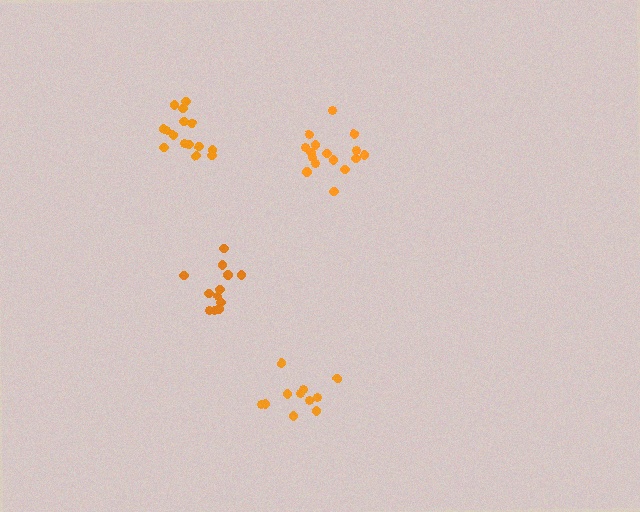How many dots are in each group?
Group 1: 11 dots, Group 2: 15 dots, Group 3: 12 dots, Group 4: 16 dots (54 total).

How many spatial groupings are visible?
There are 4 spatial groupings.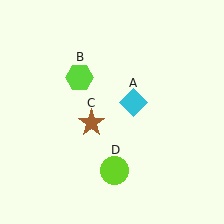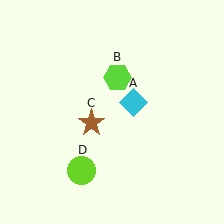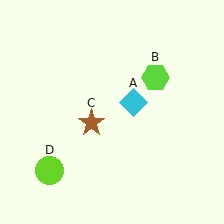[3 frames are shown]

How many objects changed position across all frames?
2 objects changed position: lime hexagon (object B), lime circle (object D).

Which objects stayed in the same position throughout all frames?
Cyan diamond (object A) and brown star (object C) remained stationary.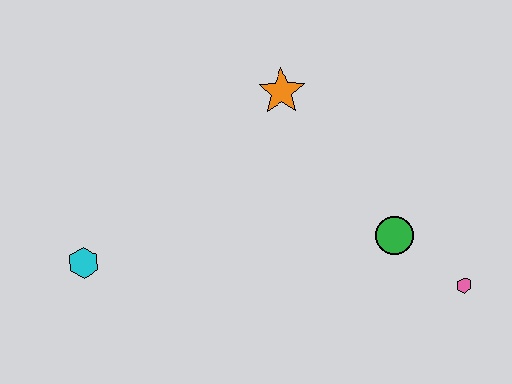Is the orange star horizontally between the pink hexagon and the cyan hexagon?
Yes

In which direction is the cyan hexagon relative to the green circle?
The cyan hexagon is to the left of the green circle.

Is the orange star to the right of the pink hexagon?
No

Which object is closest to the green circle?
The pink hexagon is closest to the green circle.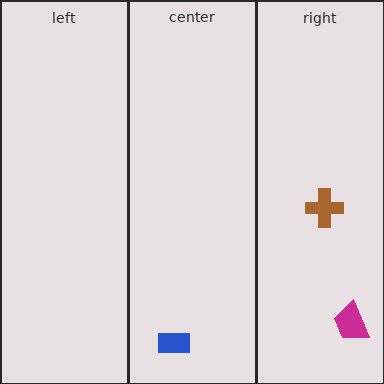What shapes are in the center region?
The blue rectangle.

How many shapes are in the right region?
2.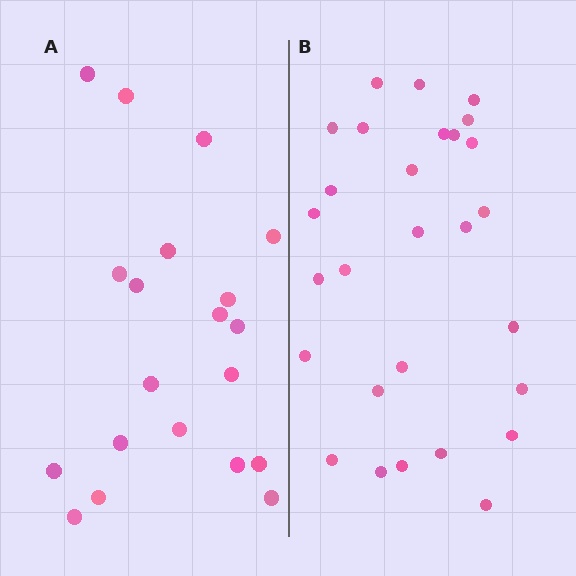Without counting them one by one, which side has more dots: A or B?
Region B (the right region) has more dots.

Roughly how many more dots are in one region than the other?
Region B has roughly 8 or so more dots than region A.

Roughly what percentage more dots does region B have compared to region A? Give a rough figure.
About 40% more.